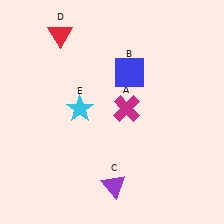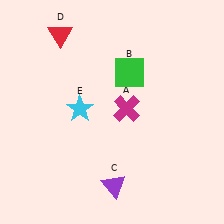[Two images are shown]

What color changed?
The square (B) changed from blue in Image 1 to green in Image 2.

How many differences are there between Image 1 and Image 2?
There is 1 difference between the two images.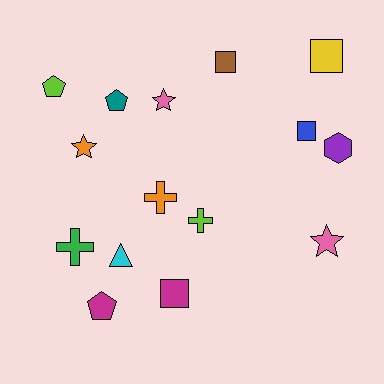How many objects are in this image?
There are 15 objects.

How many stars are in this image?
There are 3 stars.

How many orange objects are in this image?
There are 2 orange objects.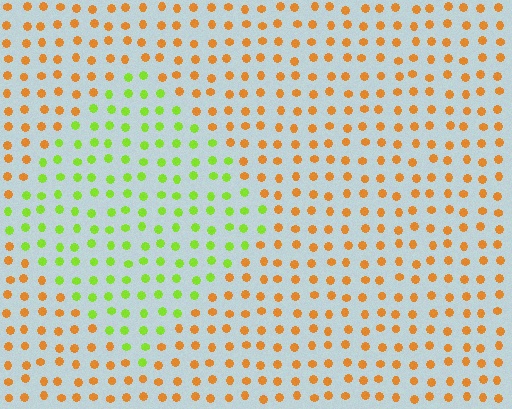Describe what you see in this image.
The image is filled with small orange elements in a uniform arrangement. A diamond-shaped region is visible where the elements are tinted to a slightly different hue, forming a subtle color boundary.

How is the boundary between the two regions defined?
The boundary is defined purely by a slight shift in hue (about 62 degrees). Spacing, size, and orientation are identical on both sides.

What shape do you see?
I see a diamond.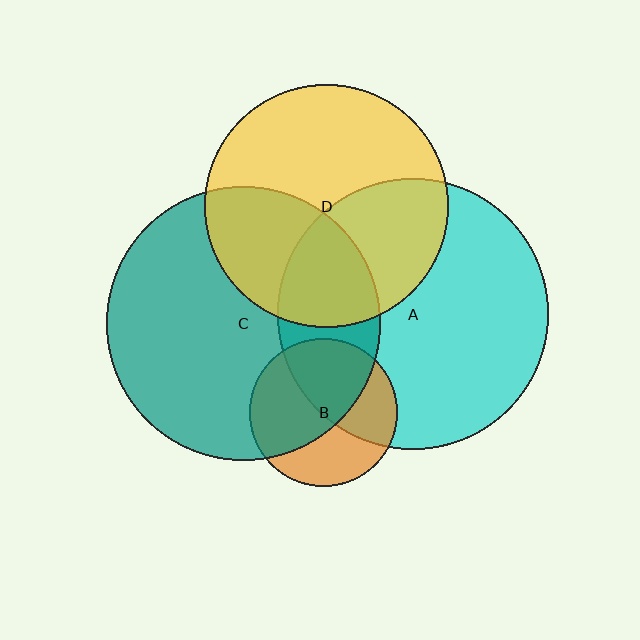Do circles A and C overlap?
Yes.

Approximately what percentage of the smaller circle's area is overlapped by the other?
Approximately 25%.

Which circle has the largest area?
Circle C (teal).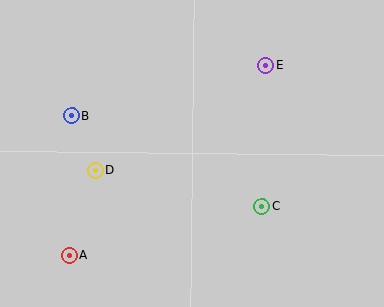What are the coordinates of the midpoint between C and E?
The midpoint between C and E is at (264, 136).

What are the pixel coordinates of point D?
Point D is at (95, 170).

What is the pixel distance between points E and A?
The distance between E and A is 273 pixels.